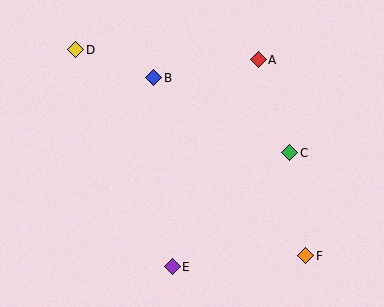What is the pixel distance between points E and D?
The distance between E and D is 238 pixels.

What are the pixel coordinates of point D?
Point D is at (76, 50).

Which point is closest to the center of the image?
Point B at (154, 78) is closest to the center.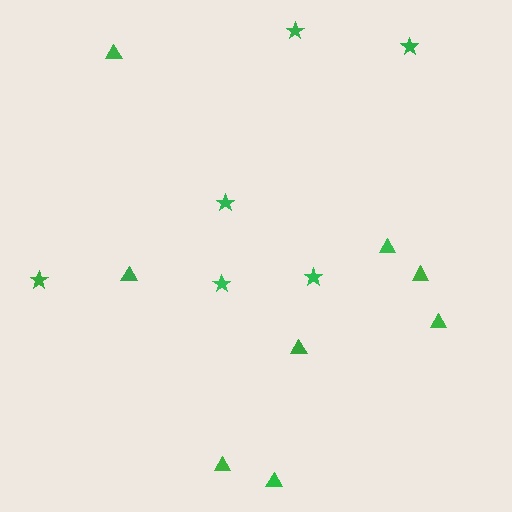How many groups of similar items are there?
There are 2 groups: one group of stars (6) and one group of triangles (8).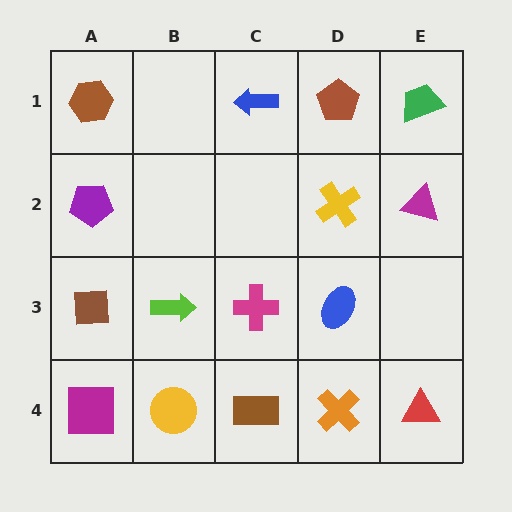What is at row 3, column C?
A magenta cross.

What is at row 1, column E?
A green trapezoid.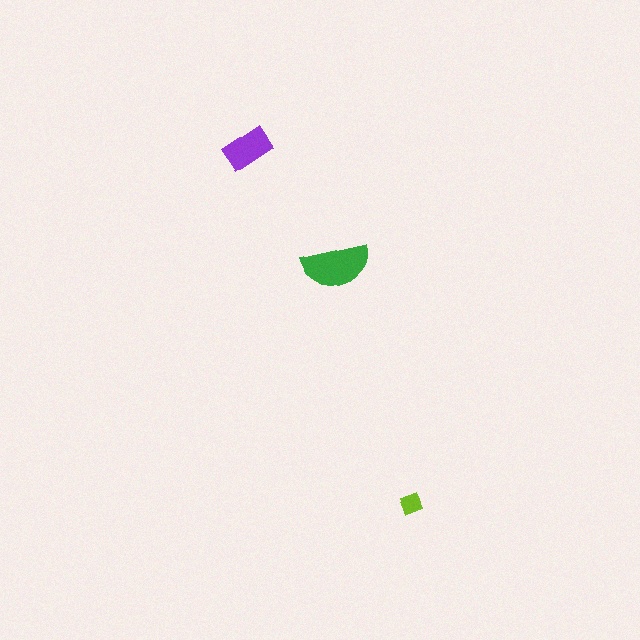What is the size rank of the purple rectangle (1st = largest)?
2nd.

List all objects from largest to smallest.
The green semicircle, the purple rectangle, the lime diamond.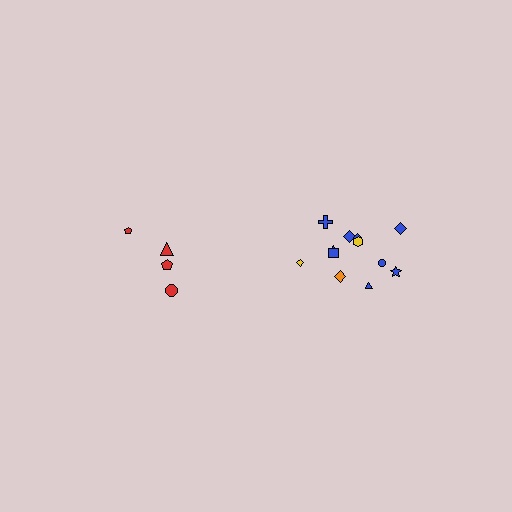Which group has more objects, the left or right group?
The right group.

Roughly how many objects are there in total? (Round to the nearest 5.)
Roughly 15 objects in total.